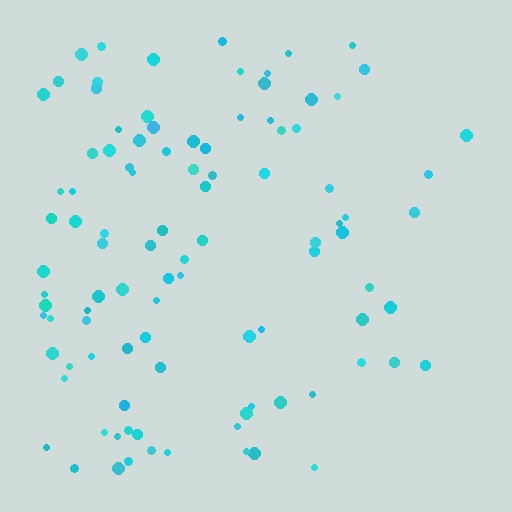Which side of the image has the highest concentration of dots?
The left.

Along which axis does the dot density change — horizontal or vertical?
Horizontal.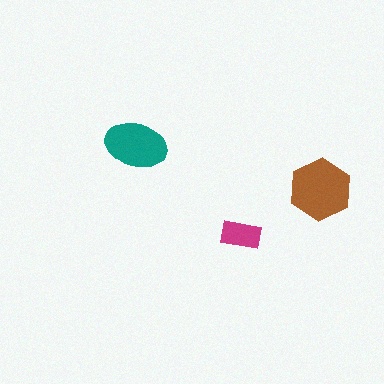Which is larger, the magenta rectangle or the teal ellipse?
The teal ellipse.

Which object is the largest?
The brown hexagon.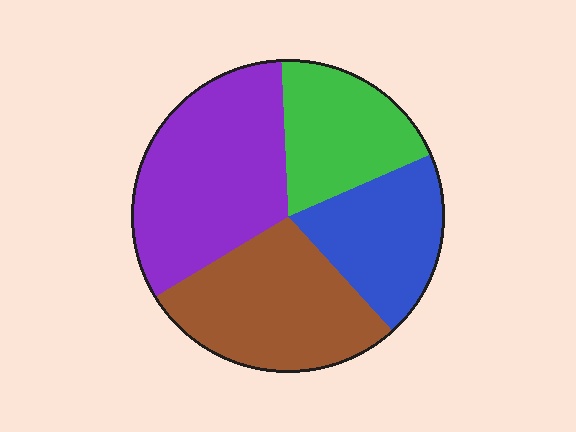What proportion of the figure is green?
Green covers around 20% of the figure.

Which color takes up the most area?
Purple, at roughly 35%.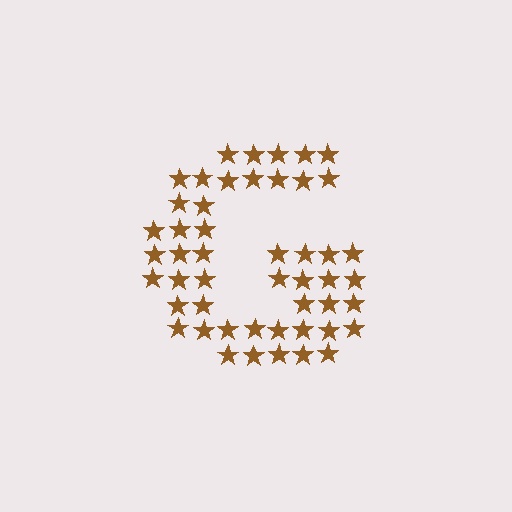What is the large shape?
The large shape is the letter G.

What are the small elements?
The small elements are stars.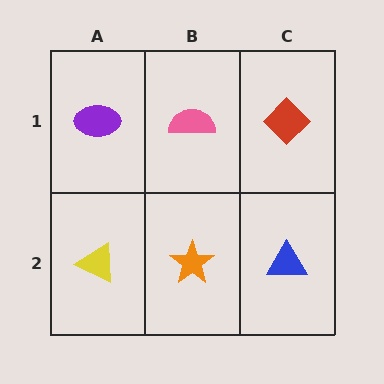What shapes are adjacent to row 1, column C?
A blue triangle (row 2, column C), a pink semicircle (row 1, column B).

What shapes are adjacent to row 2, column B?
A pink semicircle (row 1, column B), a yellow triangle (row 2, column A), a blue triangle (row 2, column C).